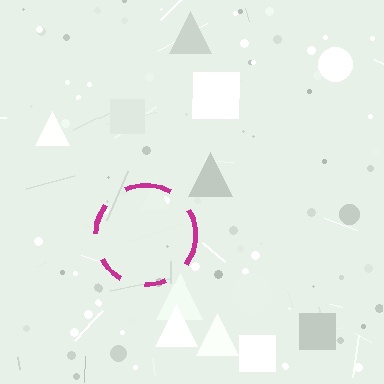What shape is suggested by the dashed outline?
The dashed outline suggests a circle.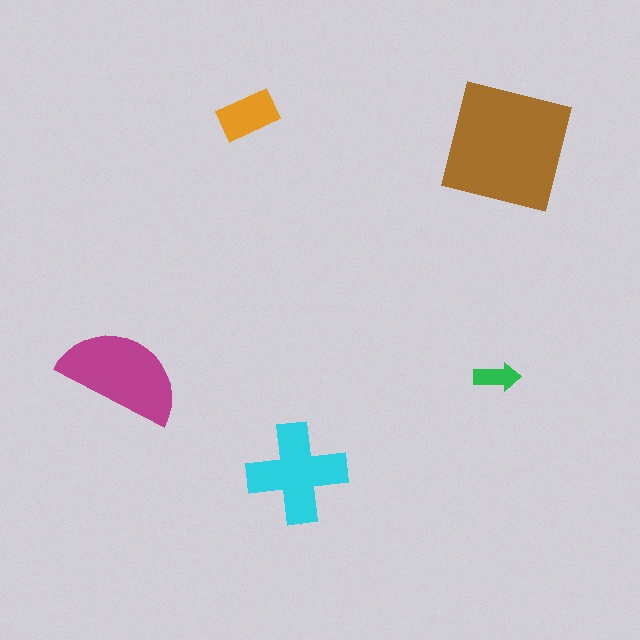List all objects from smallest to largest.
The green arrow, the orange rectangle, the cyan cross, the magenta semicircle, the brown square.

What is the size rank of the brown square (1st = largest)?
1st.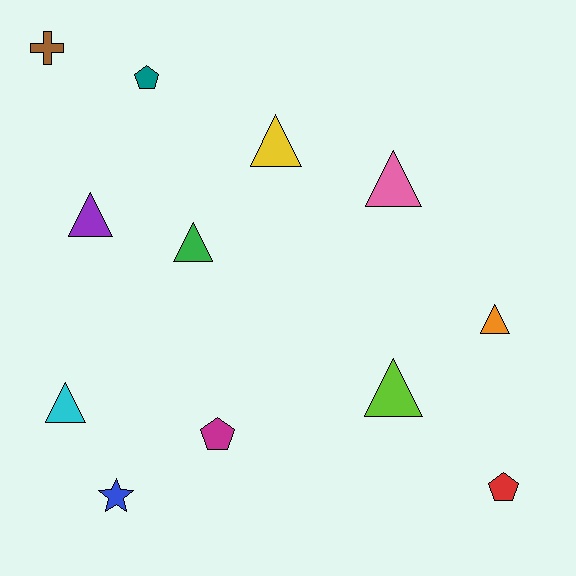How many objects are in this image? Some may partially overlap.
There are 12 objects.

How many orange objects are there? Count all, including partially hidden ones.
There is 1 orange object.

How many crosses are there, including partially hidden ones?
There is 1 cross.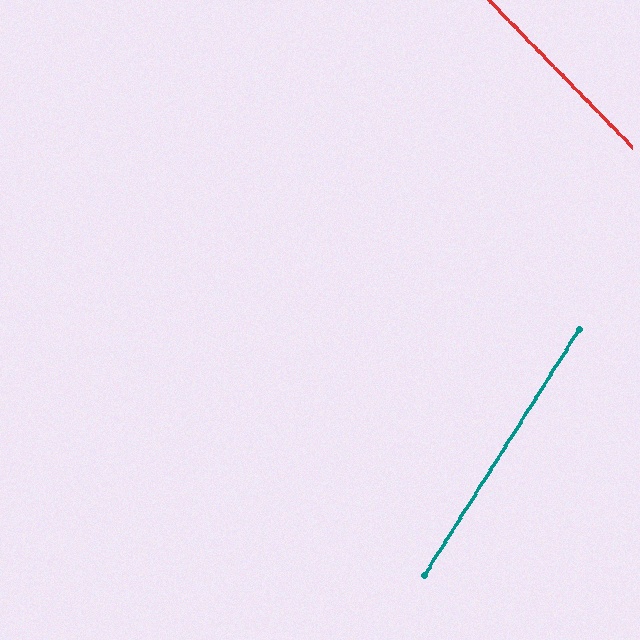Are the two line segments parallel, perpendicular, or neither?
Neither parallel nor perpendicular — they differ by about 76°.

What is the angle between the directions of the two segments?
Approximately 76 degrees.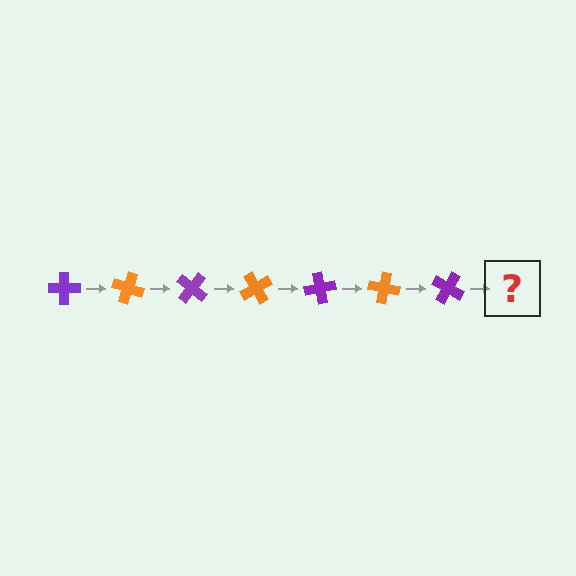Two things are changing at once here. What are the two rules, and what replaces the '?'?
The two rules are that it rotates 20 degrees each step and the color cycles through purple and orange. The '?' should be an orange cross, rotated 140 degrees from the start.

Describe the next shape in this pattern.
It should be an orange cross, rotated 140 degrees from the start.